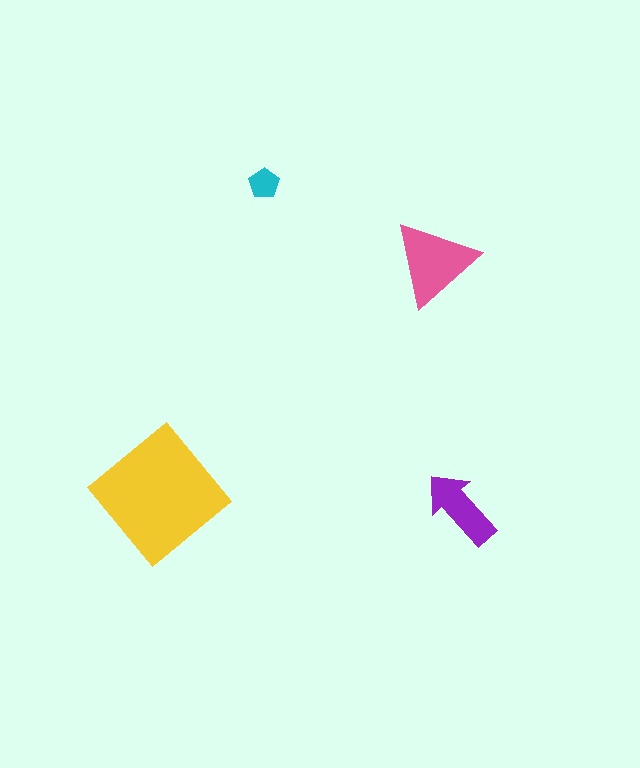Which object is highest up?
The cyan pentagon is topmost.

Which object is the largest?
The yellow diamond.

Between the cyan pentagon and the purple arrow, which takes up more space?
The purple arrow.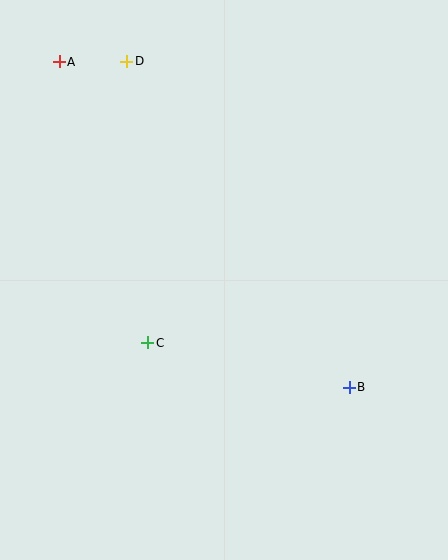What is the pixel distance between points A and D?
The distance between A and D is 68 pixels.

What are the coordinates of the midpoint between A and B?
The midpoint between A and B is at (204, 224).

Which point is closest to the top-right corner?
Point D is closest to the top-right corner.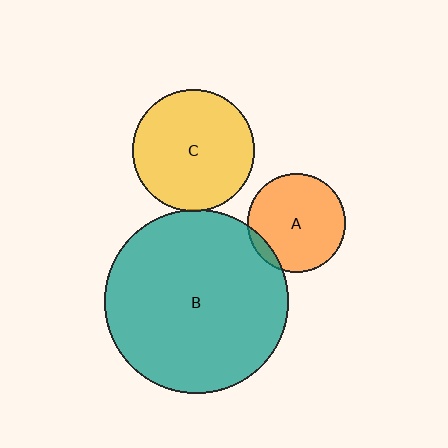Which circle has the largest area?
Circle B (teal).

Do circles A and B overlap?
Yes.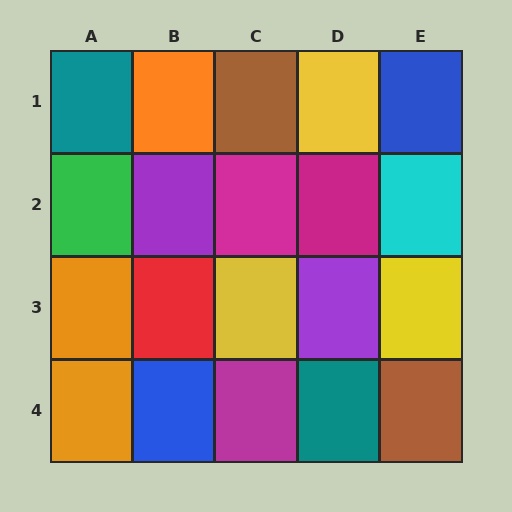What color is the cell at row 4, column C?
Magenta.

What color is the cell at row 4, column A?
Orange.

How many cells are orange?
3 cells are orange.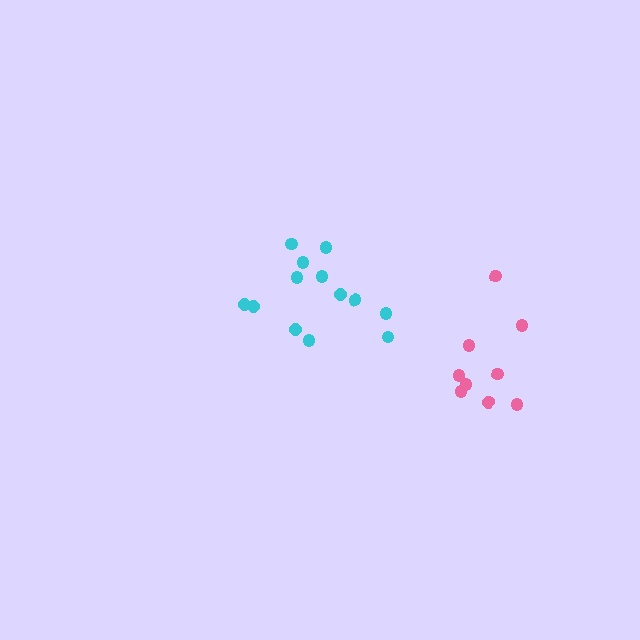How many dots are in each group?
Group 1: 9 dots, Group 2: 13 dots (22 total).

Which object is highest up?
The cyan cluster is topmost.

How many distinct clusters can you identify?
There are 2 distinct clusters.